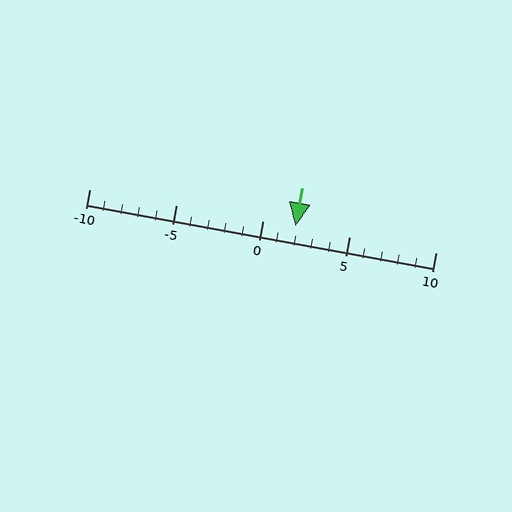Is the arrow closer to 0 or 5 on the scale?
The arrow is closer to 0.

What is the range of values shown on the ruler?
The ruler shows values from -10 to 10.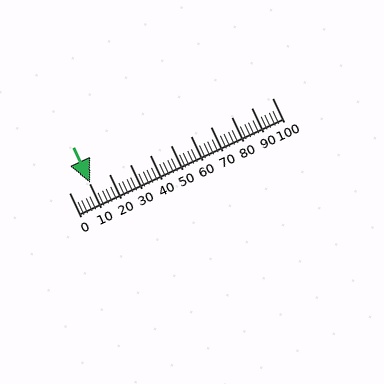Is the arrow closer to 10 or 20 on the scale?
The arrow is closer to 10.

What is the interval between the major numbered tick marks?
The major tick marks are spaced 10 units apart.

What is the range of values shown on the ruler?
The ruler shows values from 0 to 100.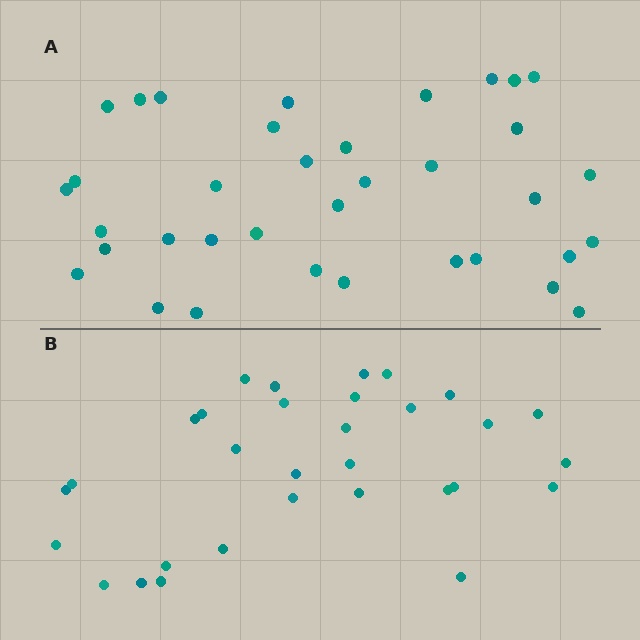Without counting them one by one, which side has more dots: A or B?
Region A (the top region) has more dots.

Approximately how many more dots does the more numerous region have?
Region A has about 5 more dots than region B.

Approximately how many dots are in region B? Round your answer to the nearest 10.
About 30 dots. (The exact count is 31, which rounds to 30.)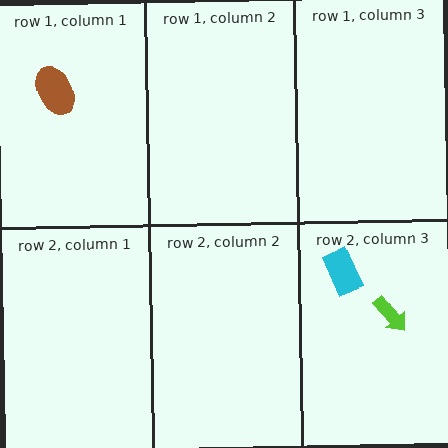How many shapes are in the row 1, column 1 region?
1.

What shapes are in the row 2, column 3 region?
The lime arrow, the cyan rectangle.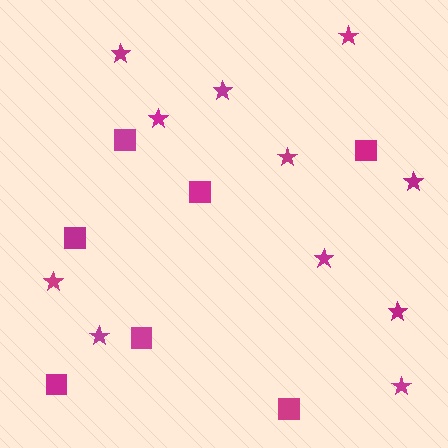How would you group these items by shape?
There are 2 groups: one group of stars (11) and one group of squares (7).